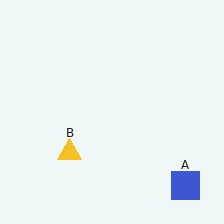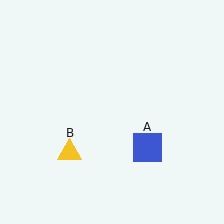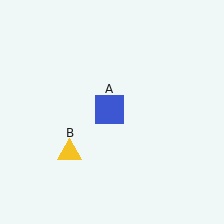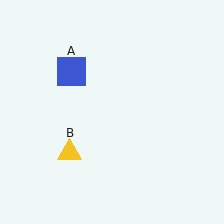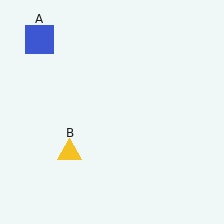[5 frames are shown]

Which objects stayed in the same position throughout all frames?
Yellow triangle (object B) remained stationary.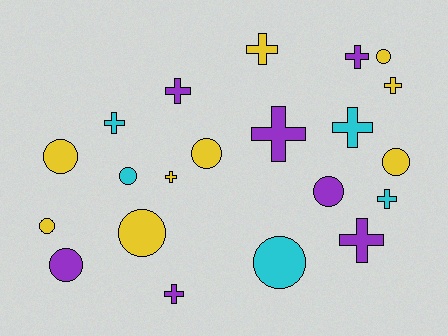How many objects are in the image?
There are 21 objects.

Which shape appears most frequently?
Cross, with 11 objects.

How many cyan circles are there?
There are 2 cyan circles.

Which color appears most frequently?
Yellow, with 9 objects.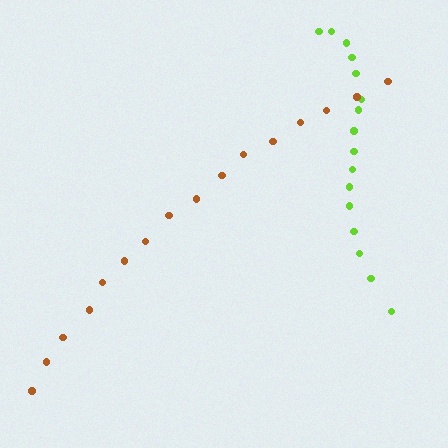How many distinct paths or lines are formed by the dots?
There are 2 distinct paths.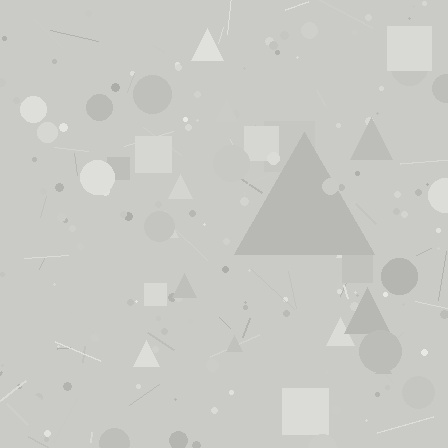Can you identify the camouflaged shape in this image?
The camouflaged shape is a triangle.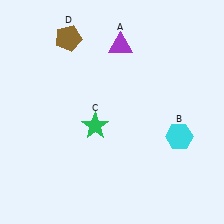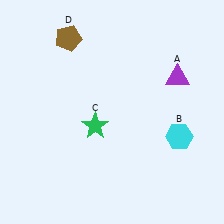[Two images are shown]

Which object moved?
The purple triangle (A) moved right.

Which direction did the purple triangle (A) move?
The purple triangle (A) moved right.